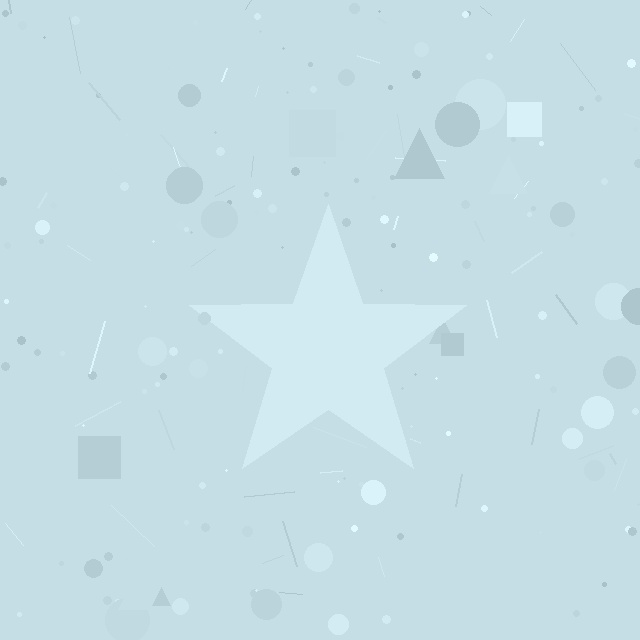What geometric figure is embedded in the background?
A star is embedded in the background.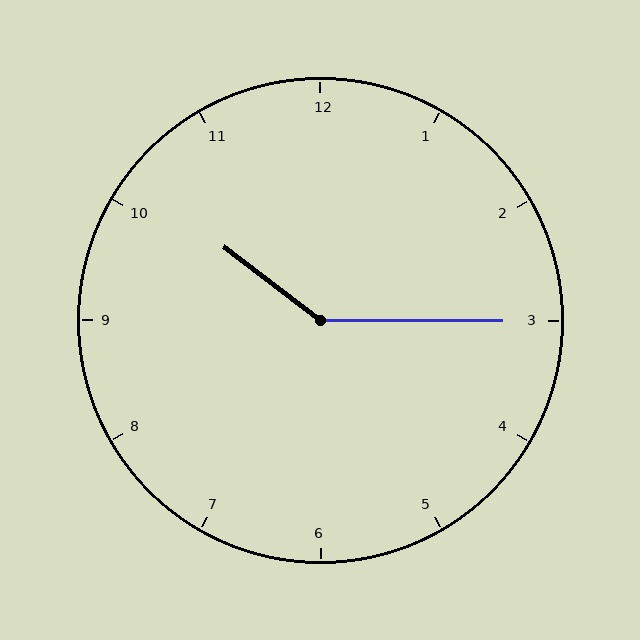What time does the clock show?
10:15.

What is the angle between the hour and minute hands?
Approximately 142 degrees.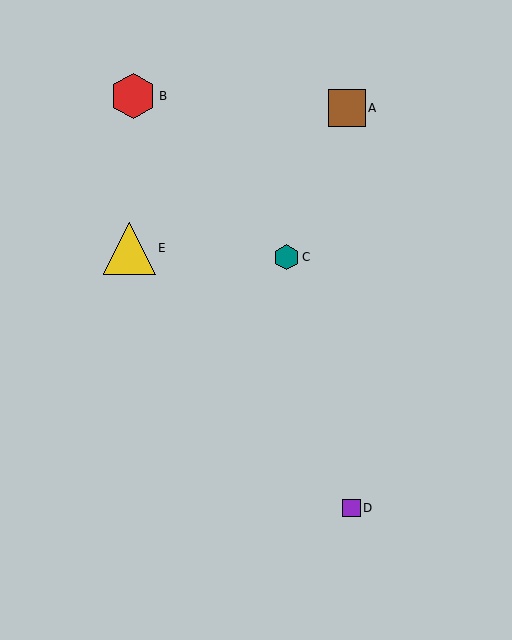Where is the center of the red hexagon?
The center of the red hexagon is at (133, 96).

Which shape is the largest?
The yellow triangle (labeled E) is the largest.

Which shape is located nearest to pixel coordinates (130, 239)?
The yellow triangle (labeled E) at (129, 248) is nearest to that location.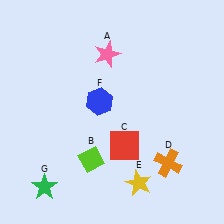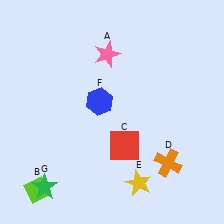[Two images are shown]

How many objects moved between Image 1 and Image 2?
1 object moved between the two images.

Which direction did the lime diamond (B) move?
The lime diamond (B) moved left.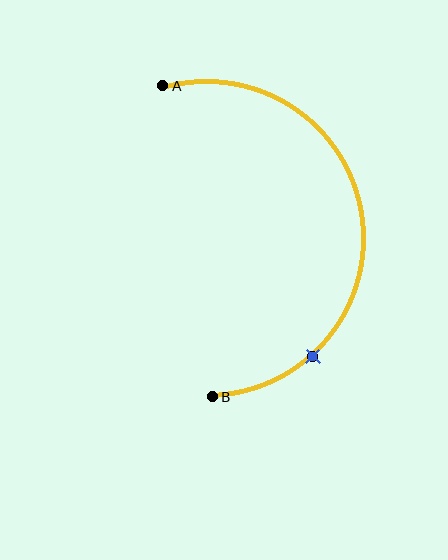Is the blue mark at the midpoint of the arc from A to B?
No. The blue mark lies on the arc but is closer to endpoint B. The arc midpoint would be at the point on the curve equidistant along the arc from both A and B.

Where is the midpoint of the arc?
The arc midpoint is the point on the curve farthest from the straight line joining A and B. It sits to the right of that line.